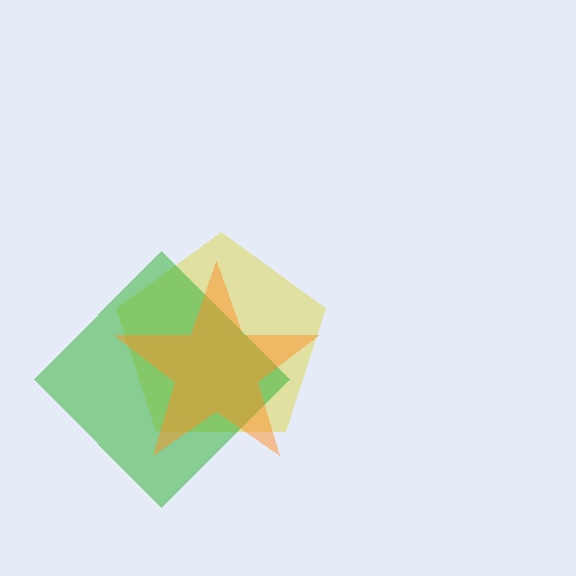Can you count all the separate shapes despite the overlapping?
Yes, there are 3 separate shapes.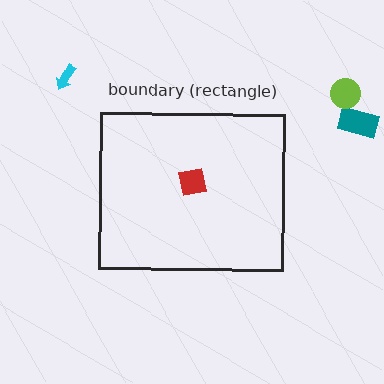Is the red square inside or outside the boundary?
Inside.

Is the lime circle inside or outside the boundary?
Outside.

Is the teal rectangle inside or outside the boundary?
Outside.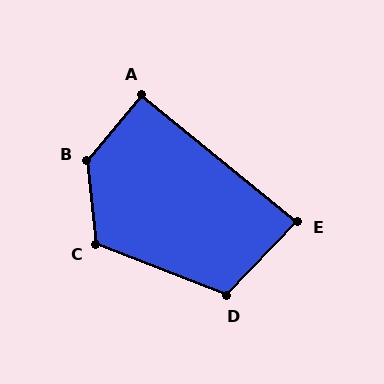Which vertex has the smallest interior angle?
E, at approximately 85 degrees.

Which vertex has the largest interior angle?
B, at approximately 134 degrees.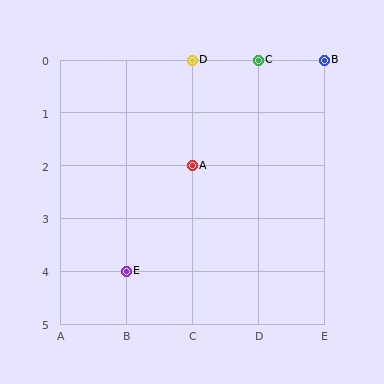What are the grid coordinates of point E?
Point E is at grid coordinates (B, 4).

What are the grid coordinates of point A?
Point A is at grid coordinates (C, 2).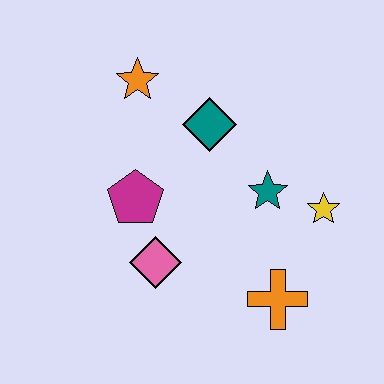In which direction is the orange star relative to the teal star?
The orange star is to the left of the teal star.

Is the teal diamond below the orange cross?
No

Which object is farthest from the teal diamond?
The orange cross is farthest from the teal diamond.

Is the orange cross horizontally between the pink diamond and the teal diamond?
No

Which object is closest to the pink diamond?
The magenta pentagon is closest to the pink diamond.